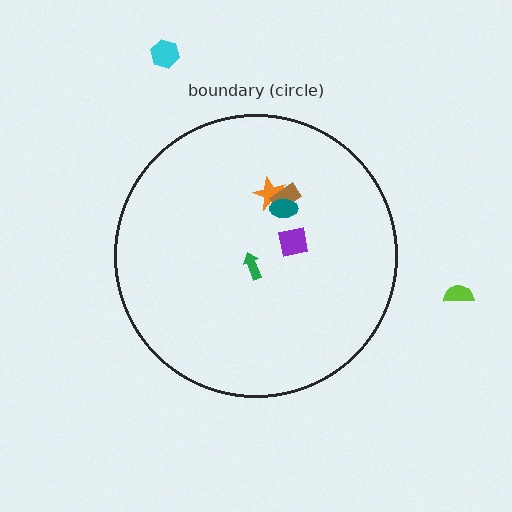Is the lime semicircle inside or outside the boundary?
Outside.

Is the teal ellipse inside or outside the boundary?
Inside.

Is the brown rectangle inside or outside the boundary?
Inside.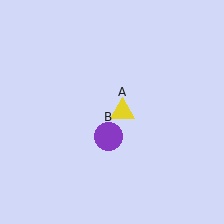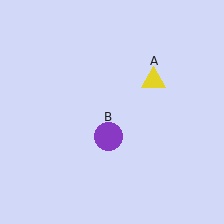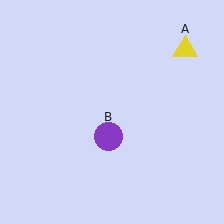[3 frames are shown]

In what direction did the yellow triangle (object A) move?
The yellow triangle (object A) moved up and to the right.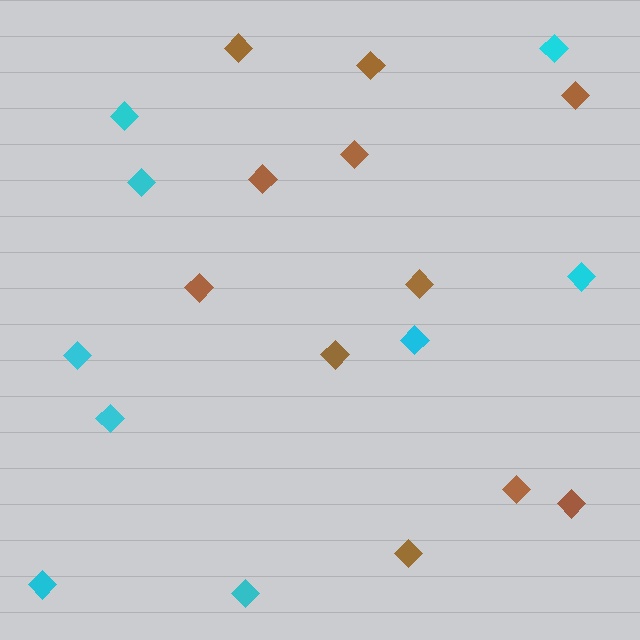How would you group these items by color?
There are 2 groups: one group of brown diamonds (11) and one group of cyan diamonds (9).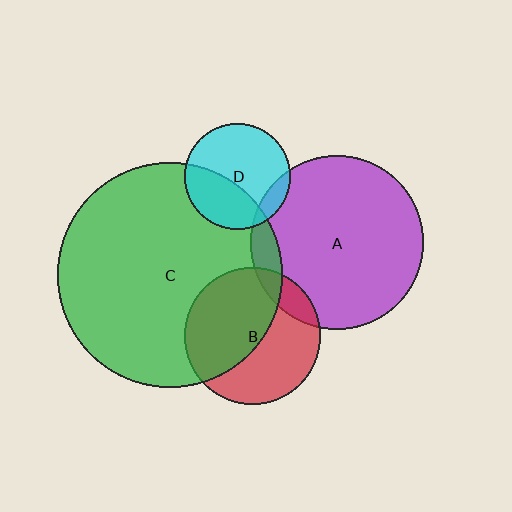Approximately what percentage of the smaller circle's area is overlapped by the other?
Approximately 35%.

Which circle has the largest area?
Circle C (green).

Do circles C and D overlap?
Yes.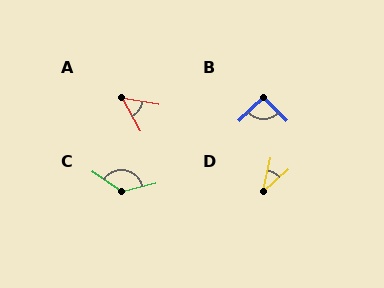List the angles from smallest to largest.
D (36°), A (50°), B (92°), C (132°).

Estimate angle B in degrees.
Approximately 92 degrees.